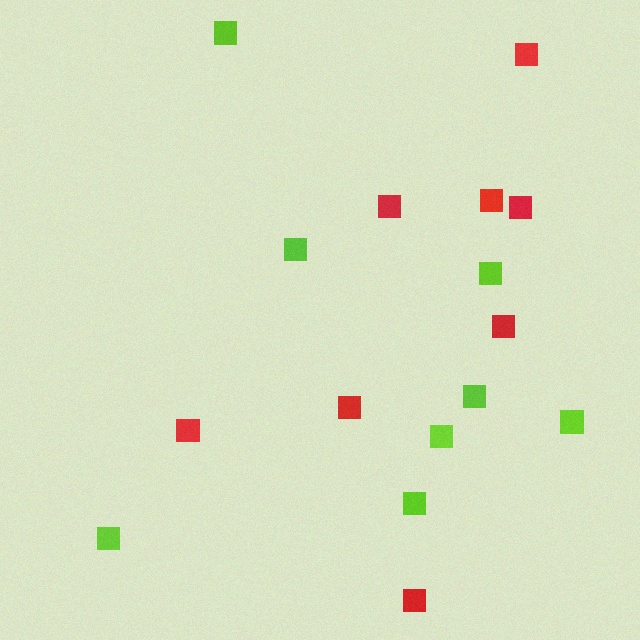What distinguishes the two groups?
There are 2 groups: one group of lime squares (8) and one group of red squares (8).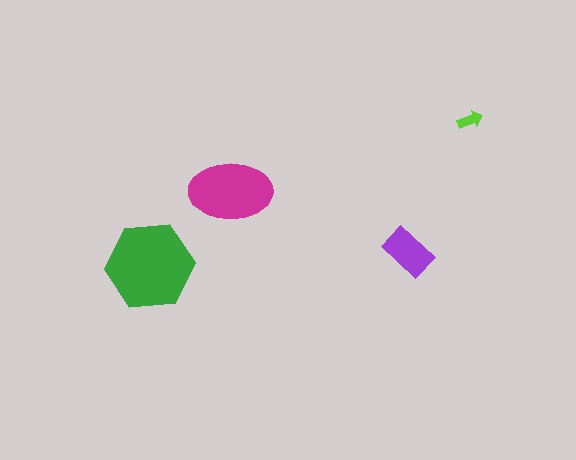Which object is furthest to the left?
The green hexagon is leftmost.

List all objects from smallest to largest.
The lime arrow, the purple rectangle, the magenta ellipse, the green hexagon.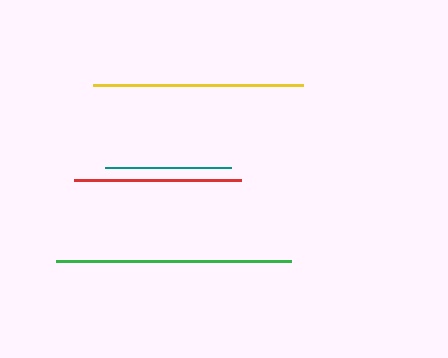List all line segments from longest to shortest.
From longest to shortest: green, yellow, red, teal.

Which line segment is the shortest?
The teal line is the shortest at approximately 126 pixels.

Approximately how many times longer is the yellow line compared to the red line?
The yellow line is approximately 1.3 times the length of the red line.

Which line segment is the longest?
The green line is the longest at approximately 235 pixels.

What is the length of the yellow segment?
The yellow segment is approximately 210 pixels long.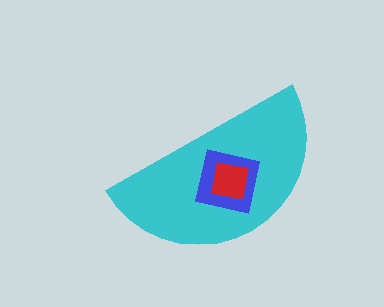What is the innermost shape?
The red square.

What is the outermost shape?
The cyan semicircle.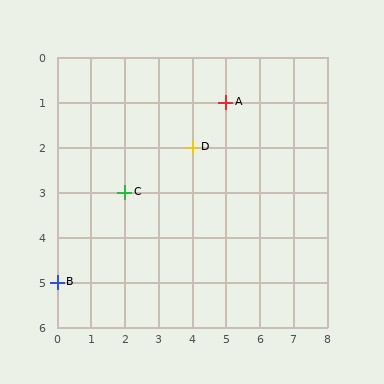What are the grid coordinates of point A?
Point A is at grid coordinates (5, 1).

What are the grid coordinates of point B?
Point B is at grid coordinates (0, 5).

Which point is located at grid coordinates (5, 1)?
Point A is at (5, 1).